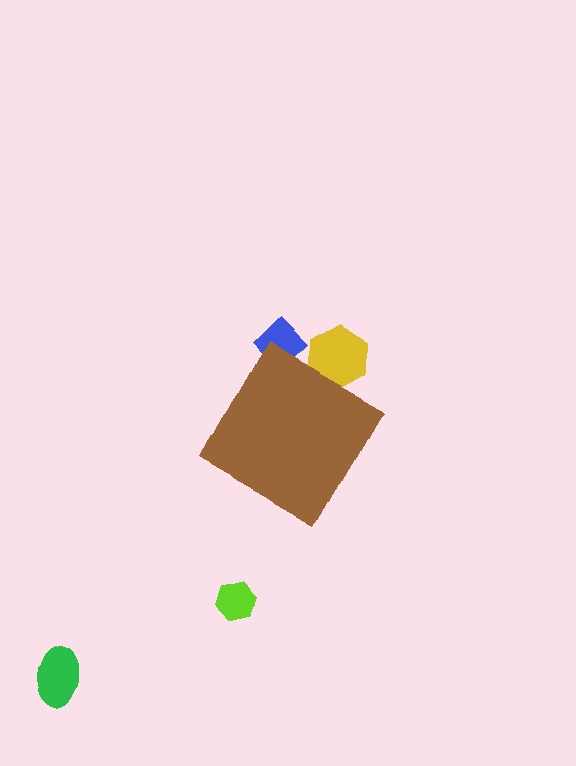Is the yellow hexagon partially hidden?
Yes, the yellow hexagon is partially hidden behind the brown diamond.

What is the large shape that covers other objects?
A brown diamond.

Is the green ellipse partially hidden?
No, the green ellipse is fully visible.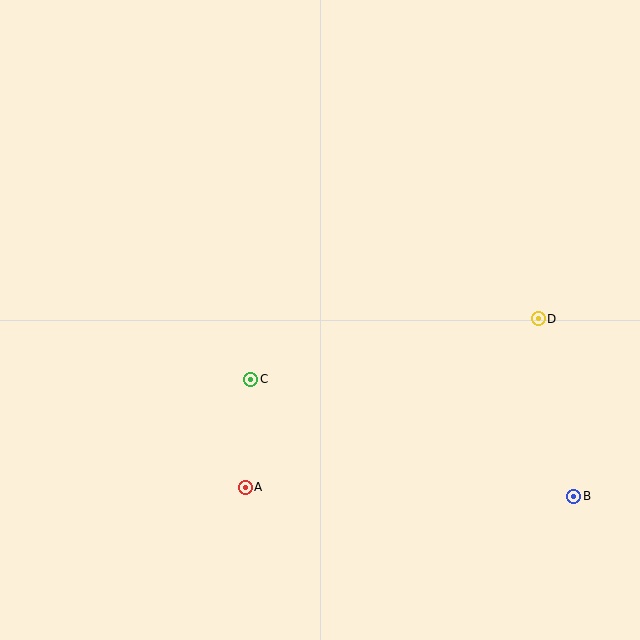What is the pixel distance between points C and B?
The distance between C and B is 343 pixels.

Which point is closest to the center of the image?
Point C at (251, 379) is closest to the center.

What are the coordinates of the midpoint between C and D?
The midpoint between C and D is at (395, 349).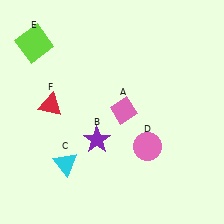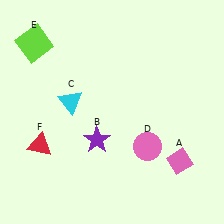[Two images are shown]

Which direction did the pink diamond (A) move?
The pink diamond (A) moved right.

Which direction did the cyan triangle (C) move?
The cyan triangle (C) moved up.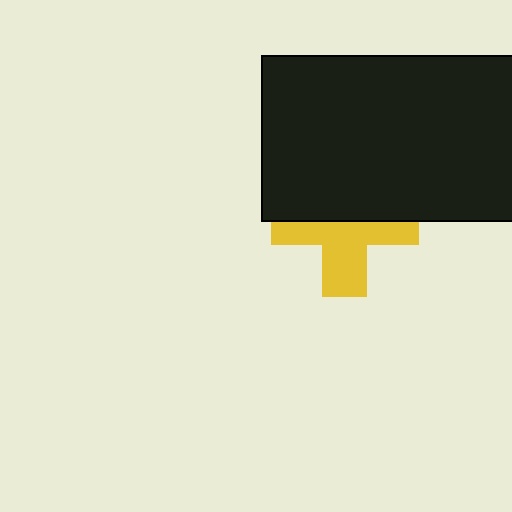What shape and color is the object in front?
The object in front is a black rectangle.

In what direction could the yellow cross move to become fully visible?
The yellow cross could move down. That would shift it out from behind the black rectangle entirely.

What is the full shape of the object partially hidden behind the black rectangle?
The partially hidden object is a yellow cross.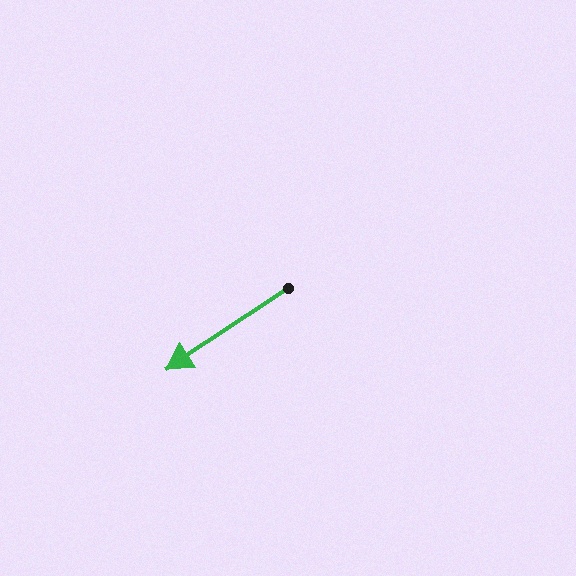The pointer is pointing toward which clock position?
Roughly 8 o'clock.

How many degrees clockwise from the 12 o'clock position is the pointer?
Approximately 236 degrees.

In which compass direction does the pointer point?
Southwest.